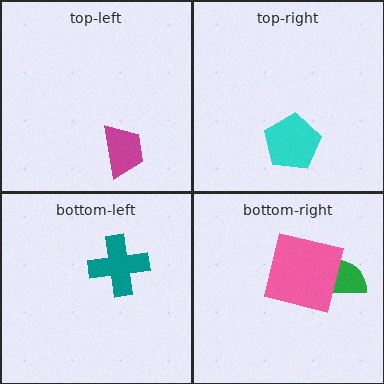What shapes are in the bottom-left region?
The teal cross.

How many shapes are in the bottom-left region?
1.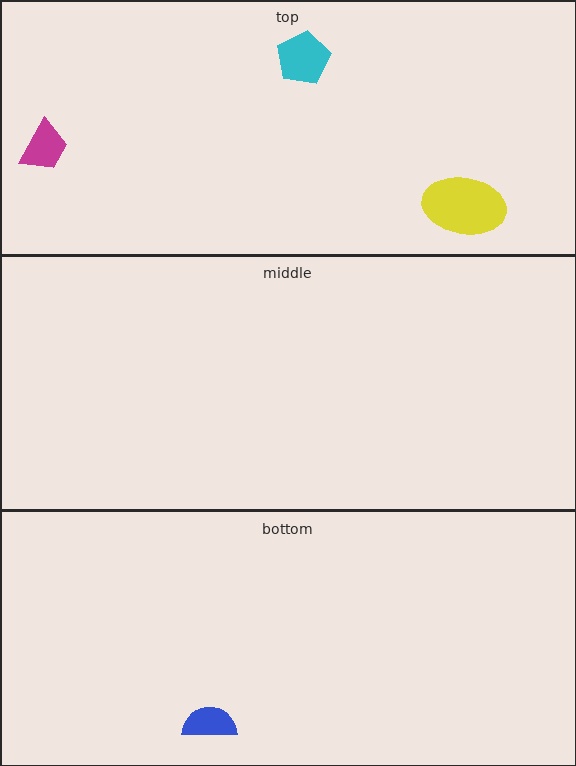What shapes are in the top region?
The yellow ellipse, the cyan pentagon, the magenta trapezoid.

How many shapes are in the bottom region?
1.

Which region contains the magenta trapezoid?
The top region.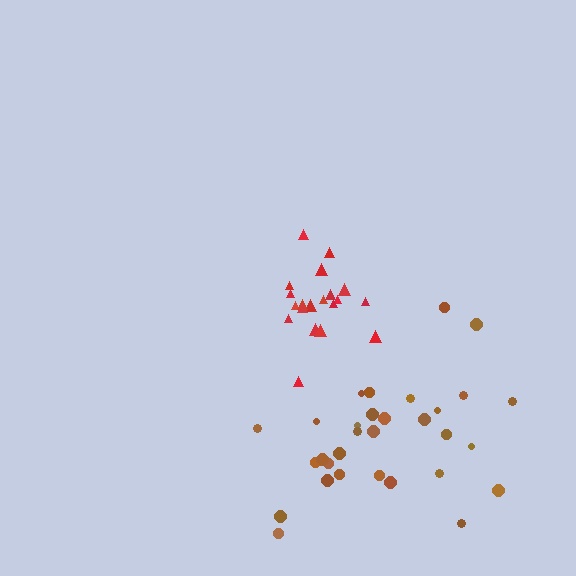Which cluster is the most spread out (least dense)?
Brown.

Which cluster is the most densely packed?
Red.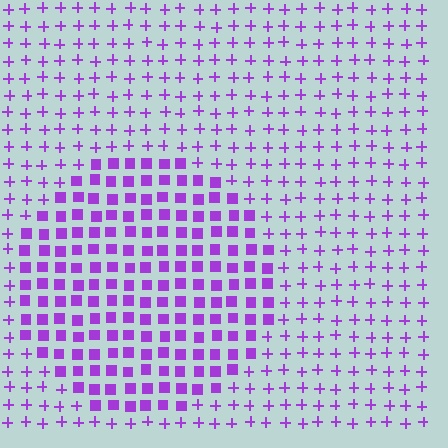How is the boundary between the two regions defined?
The boundary is defined by a change in element shape: squares inside vs. plus signs outside. All elements share the same color and spacing.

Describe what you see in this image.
The image is filled with small purple elements arranged in a uniform grid. A circle-shaped region contains squares, while the surrounding area contains plus signs. The boundary is defined purely by the change in element shape.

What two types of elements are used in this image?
The image uses squares inside the circle region and plus signs outside it.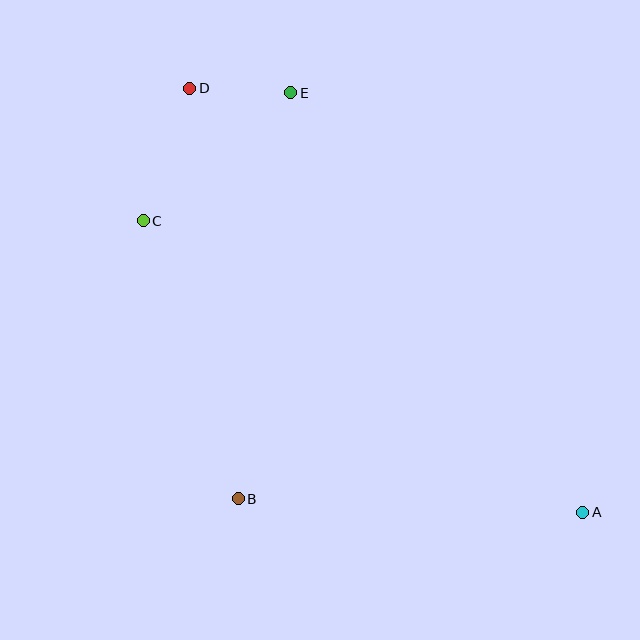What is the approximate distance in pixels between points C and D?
The distance between C and D is approximately 141 pixels.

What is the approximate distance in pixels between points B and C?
The distance between B and C is approximately 293 pixels.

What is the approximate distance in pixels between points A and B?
The distance between A and B is approximately 344 pixels.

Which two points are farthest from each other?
Points A and D are farthest from each other.